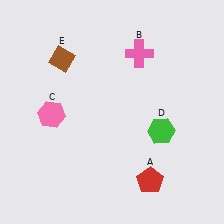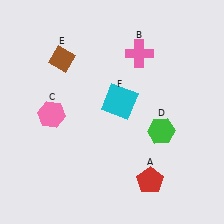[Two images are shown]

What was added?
A cyan square (F) was added in Image 2.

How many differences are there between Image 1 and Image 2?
There is 1 difference between the two images.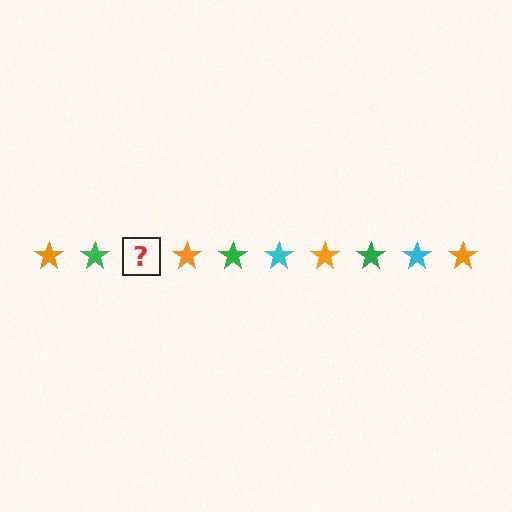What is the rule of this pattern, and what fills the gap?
The rule is that the pattern cycles through orange, green, cyan stars. The gap should be filled with a cyan star.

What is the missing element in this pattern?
The missing element is a cyan star.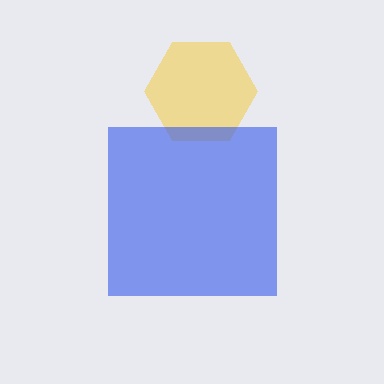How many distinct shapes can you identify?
There are 2 distinct shapes: a yellow hexagon, a blue square.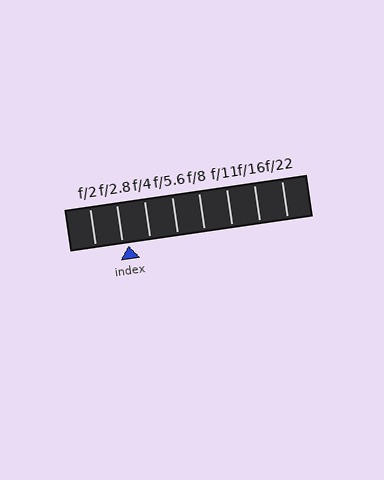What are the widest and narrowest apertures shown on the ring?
The widest aperture shown is f/2 and the narrowest is f/22.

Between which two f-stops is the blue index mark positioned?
The index mark is between f/2.8 and f/4.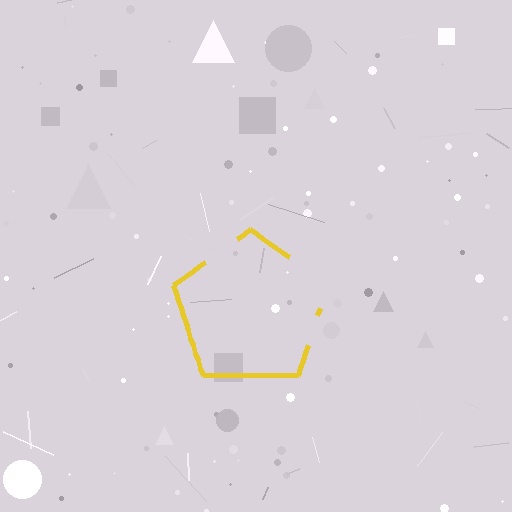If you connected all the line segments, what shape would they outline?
They would outline a pentagon.